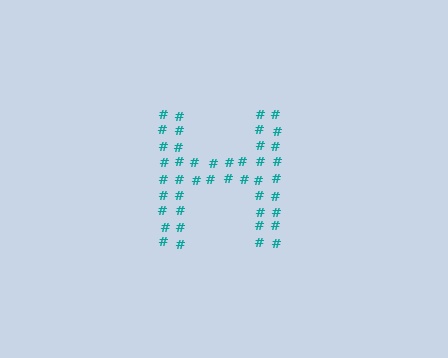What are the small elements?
The small elements are hash symbols.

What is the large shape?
The large shape is the letter H.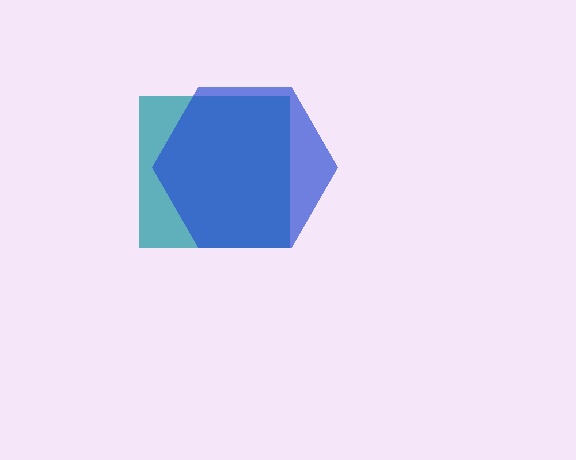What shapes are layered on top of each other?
The layered shapes are: a teal square, a blue hexagon.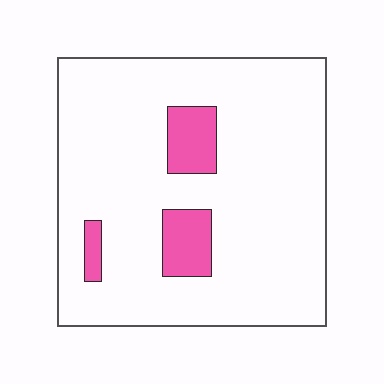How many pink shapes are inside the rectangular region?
3.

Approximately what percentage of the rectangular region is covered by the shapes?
Approximately 10%.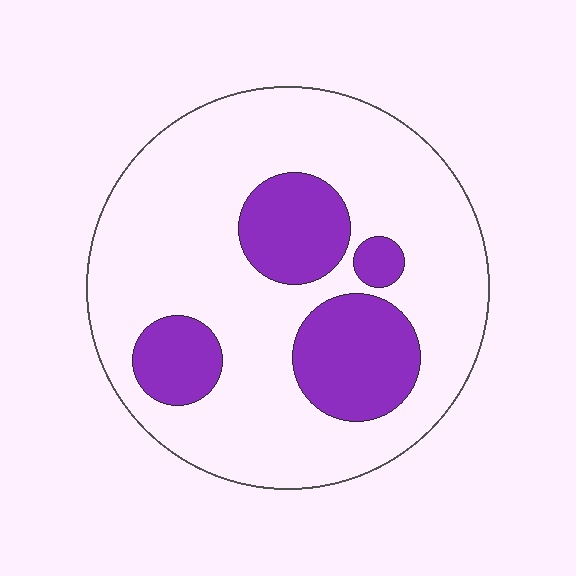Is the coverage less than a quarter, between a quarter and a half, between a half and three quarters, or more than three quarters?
Less than a quarter.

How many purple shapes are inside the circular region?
4.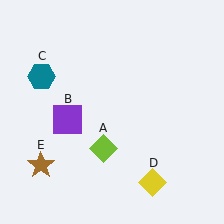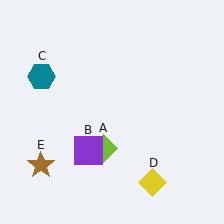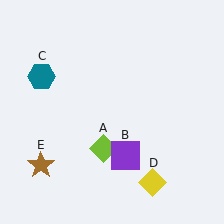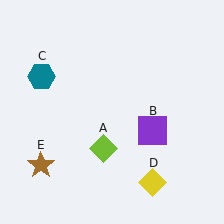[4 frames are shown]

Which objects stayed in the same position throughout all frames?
Lime diamond (object A) and teal hexagon (object C) and yellow diamond (object D) and brown star (object E) remained stationary.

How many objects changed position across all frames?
1 object changed position: purple square (object B).